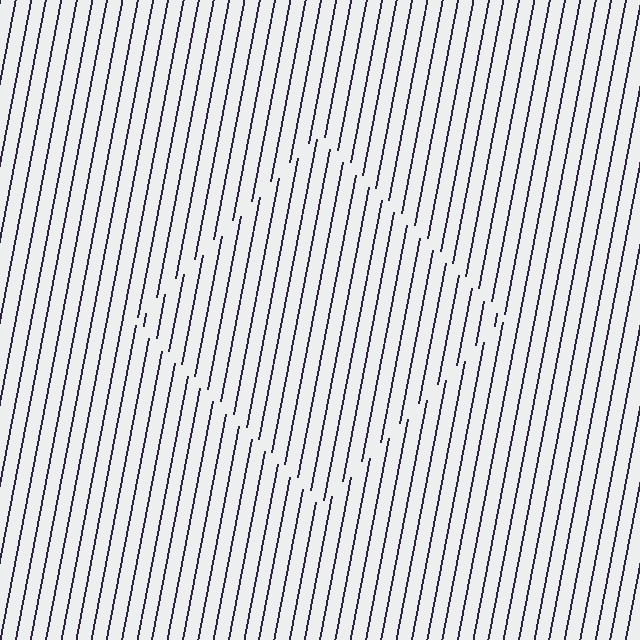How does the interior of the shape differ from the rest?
The interior of the shape contains the same grating, shifted by half a period — the contour is defined by the phase discontinuity where line-ends from the inner and outer gratings abut.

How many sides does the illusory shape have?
4 sides — the line-ends trace a square.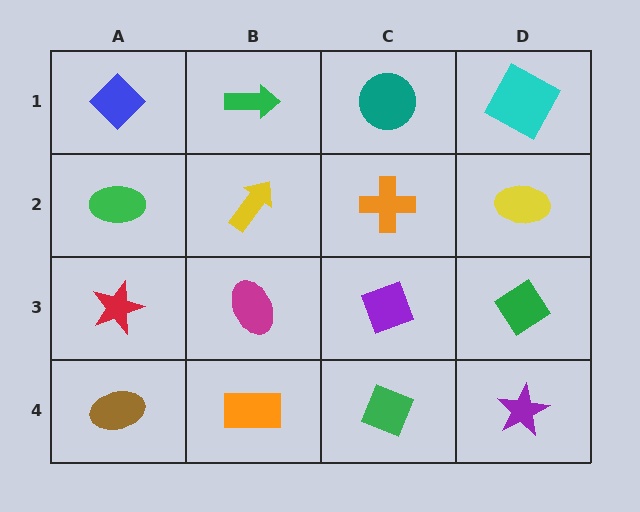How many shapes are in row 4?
4 shapes.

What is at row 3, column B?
A magenta ellipse.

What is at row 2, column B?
A yellow arrow.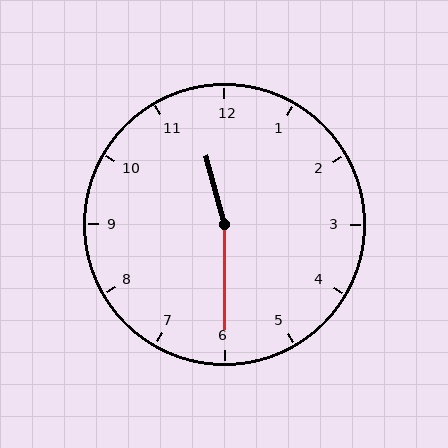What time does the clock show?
11:30.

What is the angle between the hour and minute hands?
Approximately 165 degrees.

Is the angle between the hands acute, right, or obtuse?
It is obtuse.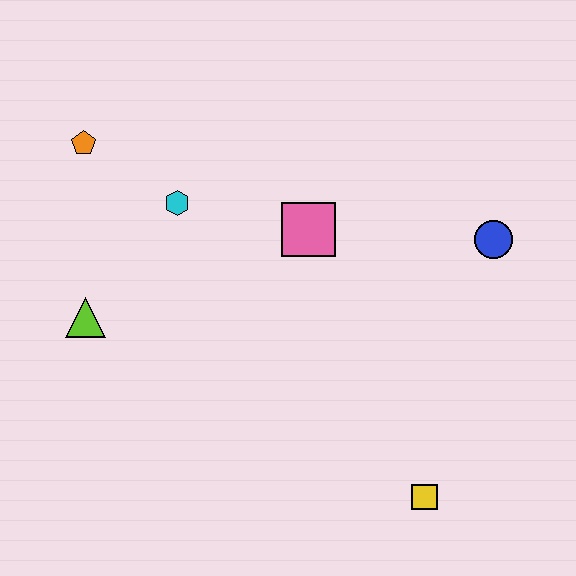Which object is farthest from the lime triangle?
The blue circle is farthest from the lime triangle.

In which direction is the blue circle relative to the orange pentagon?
The blue circle is to the right of the orange pentagon.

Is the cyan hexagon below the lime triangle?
No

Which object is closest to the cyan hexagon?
The orange pentagon is closest to the cyan hexagon.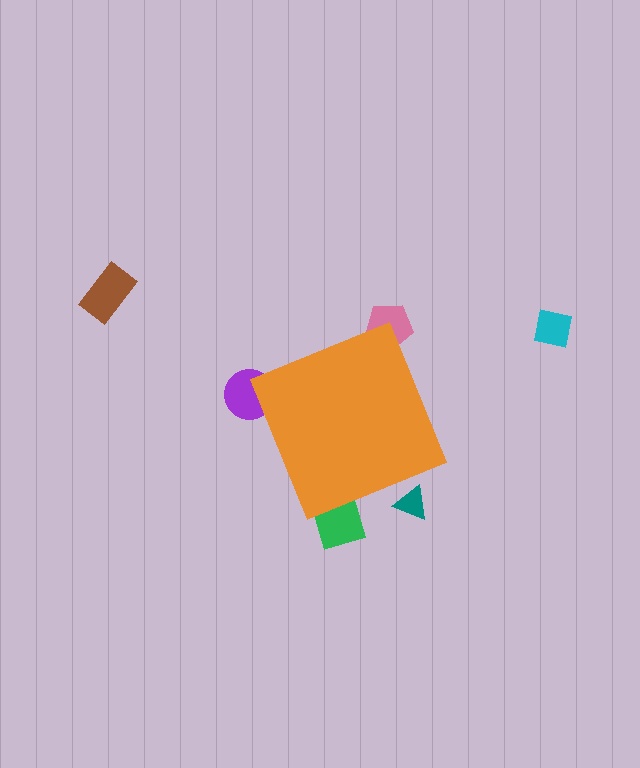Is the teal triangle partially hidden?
Yes, the teal triangle is partially hidden behind the orange diamond.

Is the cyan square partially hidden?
No, the cyan square is fully visible.